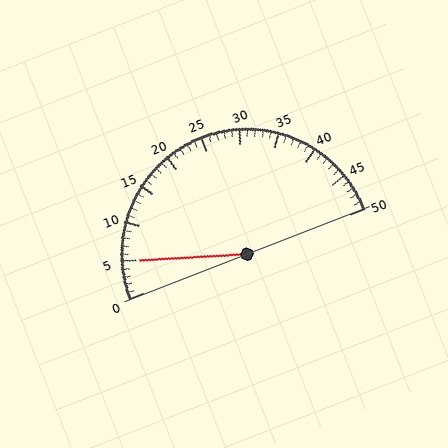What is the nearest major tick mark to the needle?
The nearest major tick mark is 5.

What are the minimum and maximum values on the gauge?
The gauge ranges from 0 to 50.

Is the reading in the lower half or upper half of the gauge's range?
The reading is in the lower half of the range (0 to 50).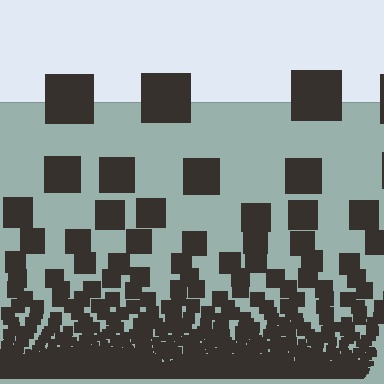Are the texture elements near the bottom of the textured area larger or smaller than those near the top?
Smaller. The gradient is inverted — elements near the bottom are smaller and denser.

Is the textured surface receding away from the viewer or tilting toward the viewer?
The surface appears to tilt toward the viewer. Texture elements get larger and sparser toward the top.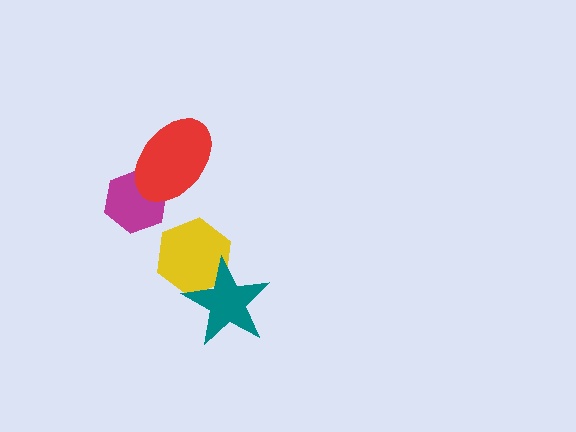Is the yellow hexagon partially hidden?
Yes, it is partially covered by another shape.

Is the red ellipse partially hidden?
No, no other shape covers it.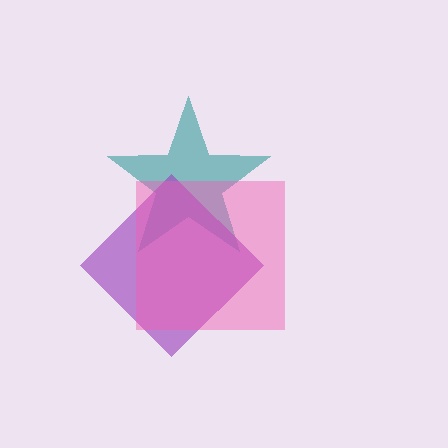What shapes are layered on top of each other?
The layered shapes are: a teal star, a purple diamond, a pink square.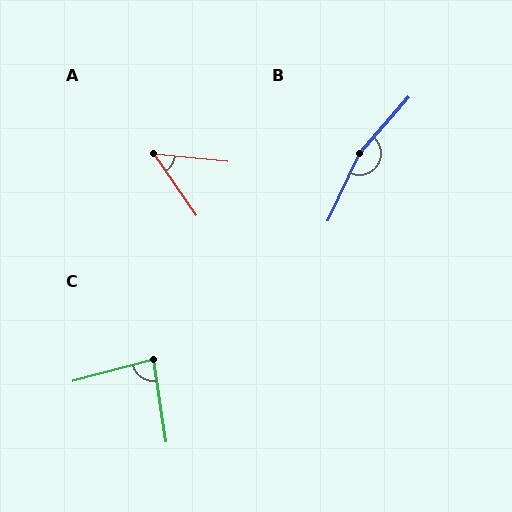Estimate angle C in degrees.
Approximately 84 degrees.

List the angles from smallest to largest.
A (50°), C (84°), B (164°).